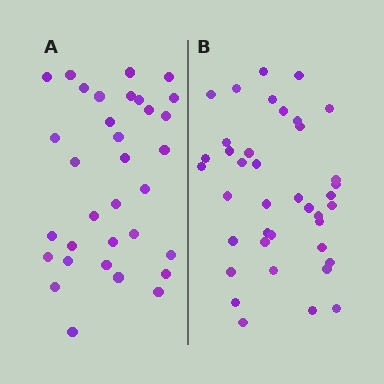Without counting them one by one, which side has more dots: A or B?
Region B (the right region) has more dots.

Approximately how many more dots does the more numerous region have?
Region B has about 6 more dots than region A.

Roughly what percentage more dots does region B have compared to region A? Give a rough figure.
About 20% more.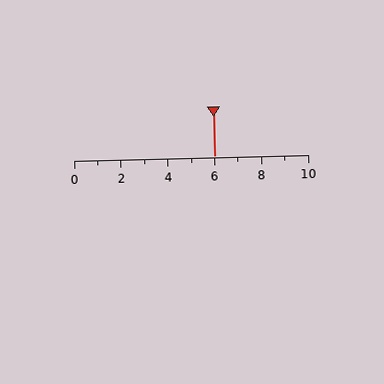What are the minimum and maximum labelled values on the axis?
The axis runs from 0 to 10.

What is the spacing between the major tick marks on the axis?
The major ticks are spaced 2 apart.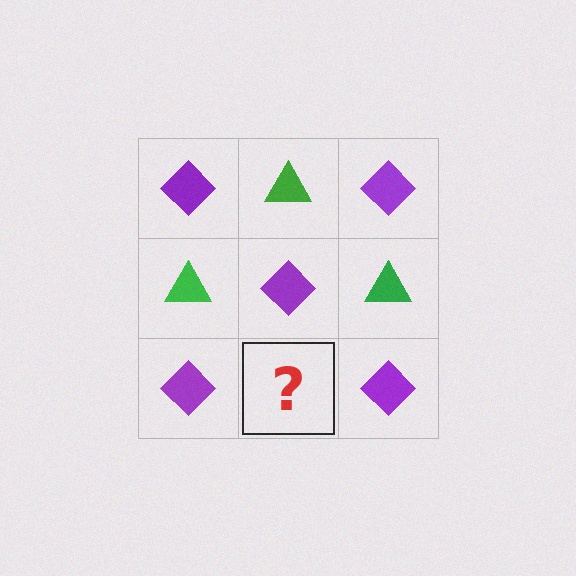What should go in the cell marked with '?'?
The missing cell should contain a green triangle.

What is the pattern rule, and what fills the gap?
The rule is that it alternates purple diamond and green triangle in a checkerboard pattern. The gap should be filled with a green triangle.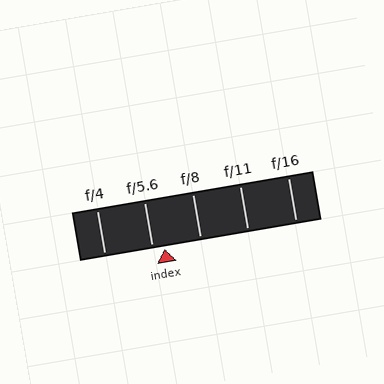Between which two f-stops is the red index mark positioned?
The index mark is between f/5.6 and f/8.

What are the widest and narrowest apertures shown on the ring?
The widest aperture shown is f/4 and the narrowest is f/16.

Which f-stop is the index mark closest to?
The index mark is closest to f/5.6.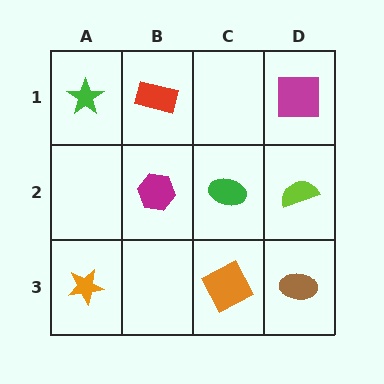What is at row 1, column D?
A magenta square.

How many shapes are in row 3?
3 shapes.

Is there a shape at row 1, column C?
No, that cell is empty.